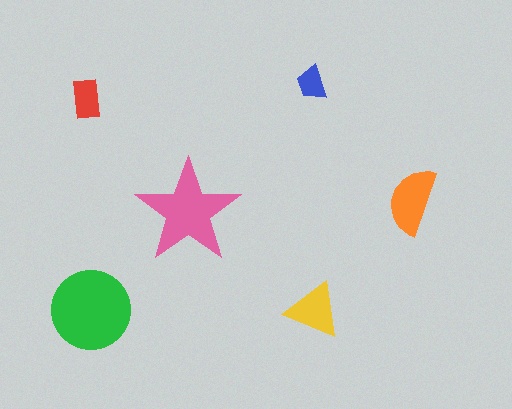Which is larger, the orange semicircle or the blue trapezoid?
The orange semicircle.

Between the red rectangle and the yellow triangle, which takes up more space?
The yellow triangle.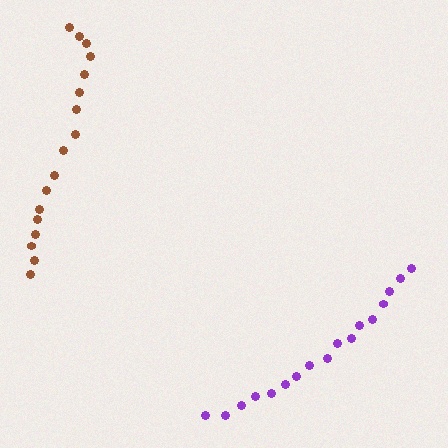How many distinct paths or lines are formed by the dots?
There are 2 distinct paths.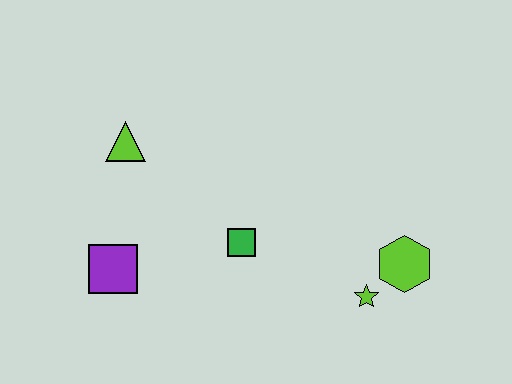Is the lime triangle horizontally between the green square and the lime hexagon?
No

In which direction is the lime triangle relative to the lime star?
The lime triangle is to the left of the lime star.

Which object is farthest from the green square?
The lime hexagon is farthest from the green square.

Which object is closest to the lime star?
The lime hexagon is closest to the lime star.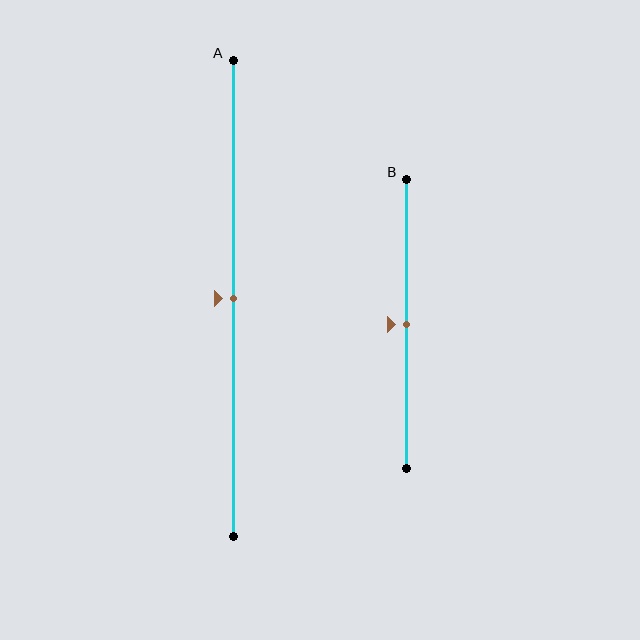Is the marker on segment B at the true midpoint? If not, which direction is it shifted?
Yes, the marker on segment B is at the true midpoint.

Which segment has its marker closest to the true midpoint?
Segment A has its marker closest to the true midpoint.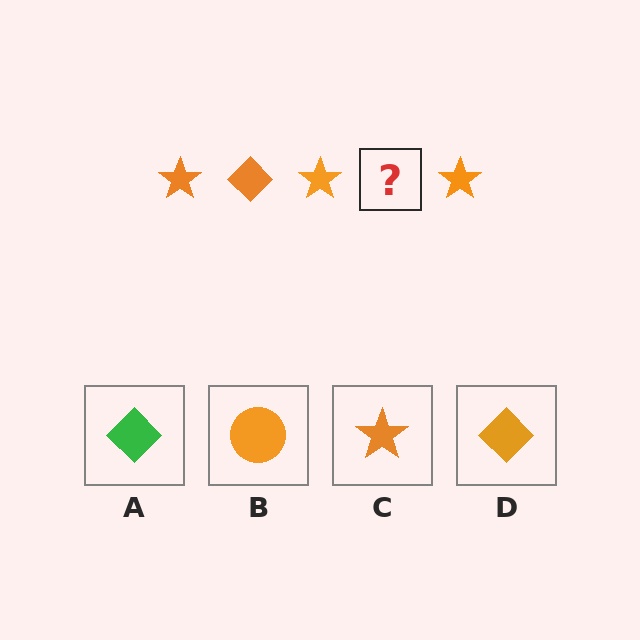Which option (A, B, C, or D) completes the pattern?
D.